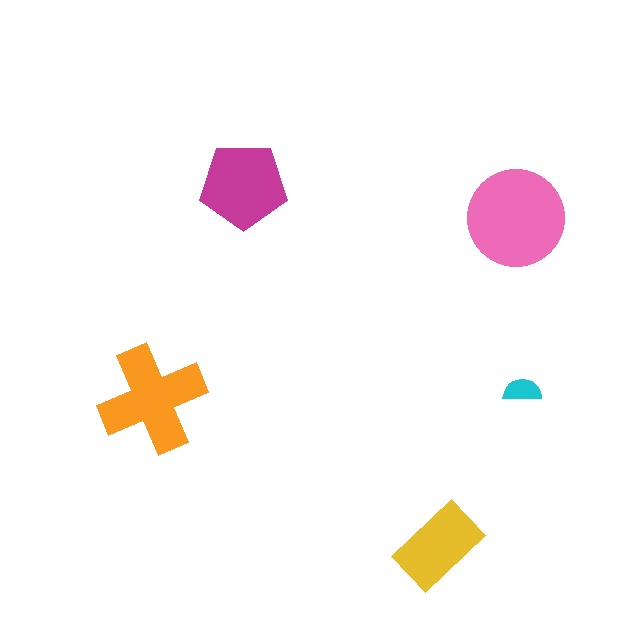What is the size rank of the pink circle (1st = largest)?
1st.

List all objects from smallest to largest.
The cyan semicircle, the yellow rectangle, the magenta pentagon, the orange cross, the pink circle.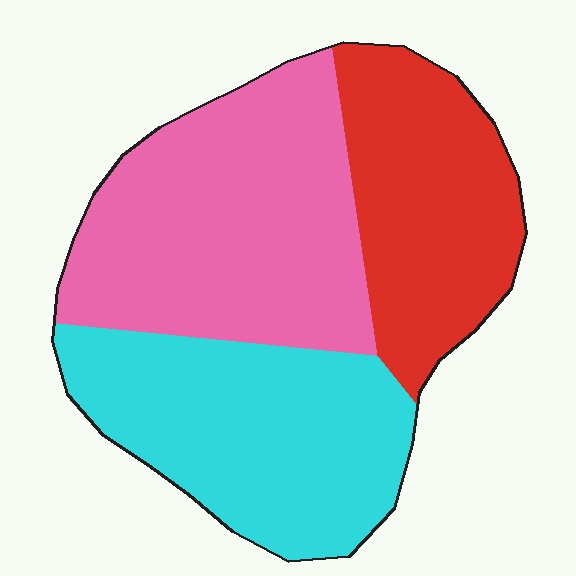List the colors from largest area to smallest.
From largest to smallest: pink, cyan, red.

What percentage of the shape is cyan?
Cyan covers about 35% of the shape.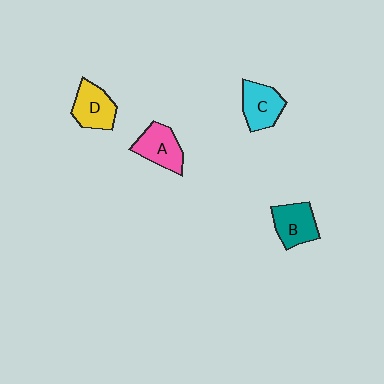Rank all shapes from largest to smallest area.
From largest to smallest: D (yellow), A (pink), B (teal), C (cyan).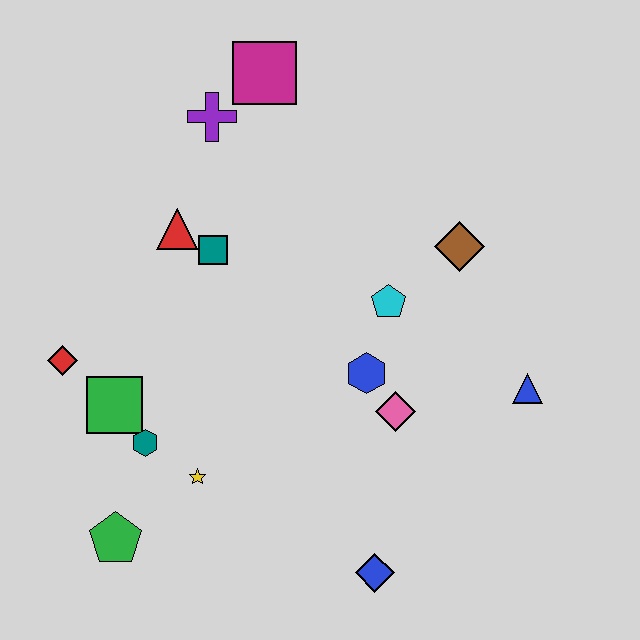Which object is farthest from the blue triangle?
The red diamond is farthest from the blue triangle.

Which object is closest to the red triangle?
The teal square is closest to the red triangle.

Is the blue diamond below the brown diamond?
Yes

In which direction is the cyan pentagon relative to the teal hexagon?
The cyan pentagon is to the right of the teal hexagon.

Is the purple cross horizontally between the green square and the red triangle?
No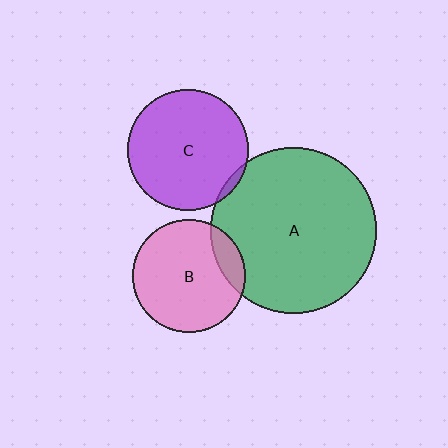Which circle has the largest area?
Circle A (green).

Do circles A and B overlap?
Yes.